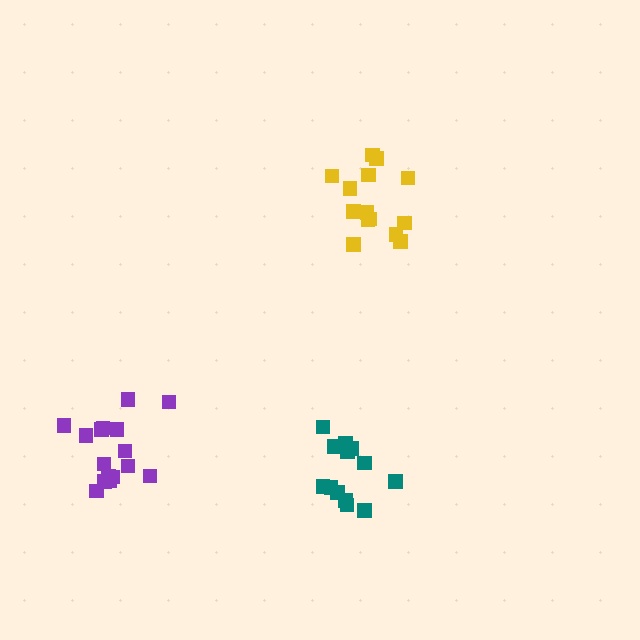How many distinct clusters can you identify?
There are 3 distinct clusters.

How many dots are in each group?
Group 1: 13 dots, Group 2: 14 dots, Group 3: 16 dots (43 total).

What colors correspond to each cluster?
The clusters are colored: teal, yellow, purple.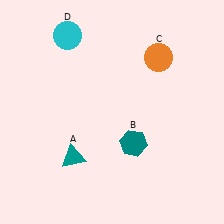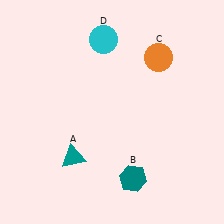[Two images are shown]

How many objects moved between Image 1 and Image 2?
2 objects moved between the two images.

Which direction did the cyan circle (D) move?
The cyan circle (D) moved right.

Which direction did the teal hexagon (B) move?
The teal hexagon (B) moved down.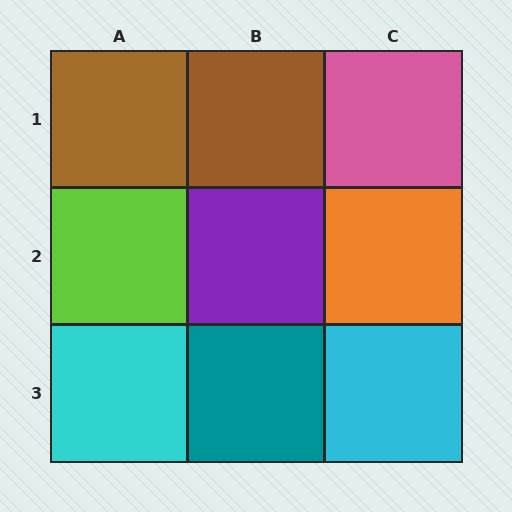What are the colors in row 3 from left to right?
Cyan, teal, cyan.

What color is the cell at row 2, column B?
Purple.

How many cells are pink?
1 cell is pink.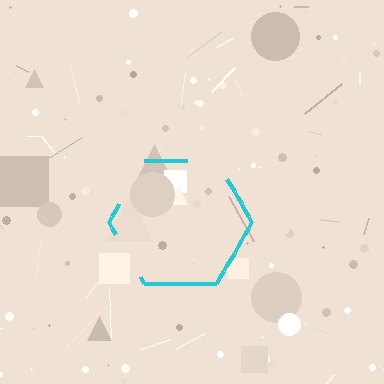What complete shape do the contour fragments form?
The contour fragments form a hexagon.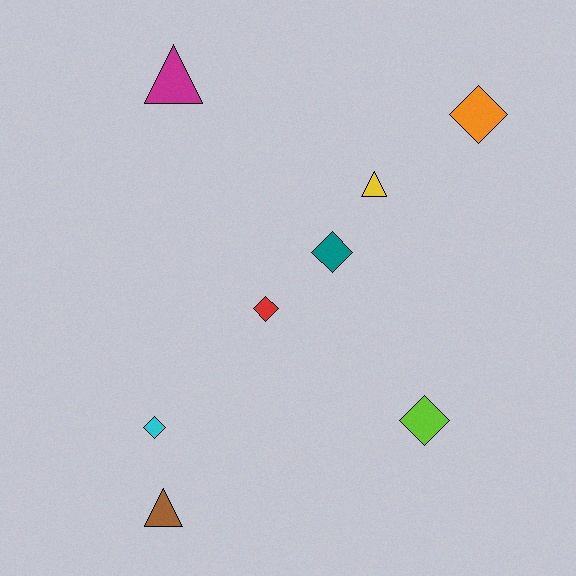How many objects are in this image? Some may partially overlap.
There are 8 objects.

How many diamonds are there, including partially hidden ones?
There are 5 diamonds.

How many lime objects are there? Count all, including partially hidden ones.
There is 1 lime object.